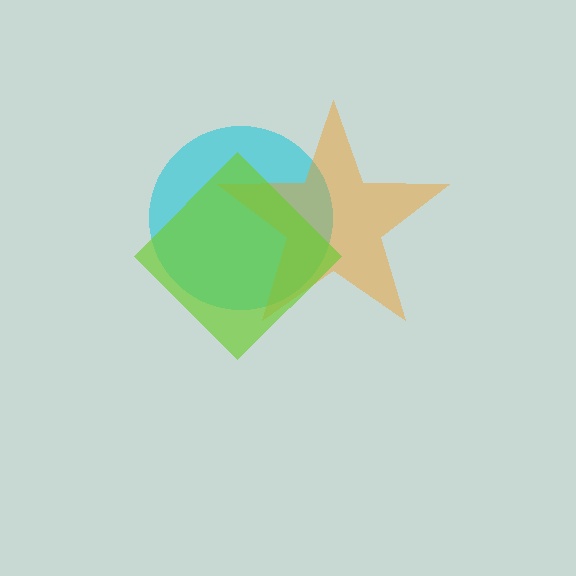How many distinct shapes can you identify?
There are 3 distinct shapes: a cyan circle, an orange star, a lime diamond.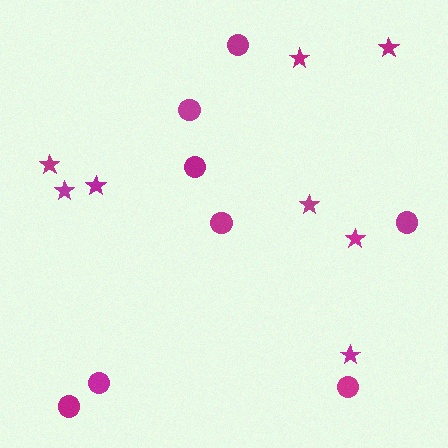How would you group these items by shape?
There are 2 groups: one group of circles (8) and one group of stars (8).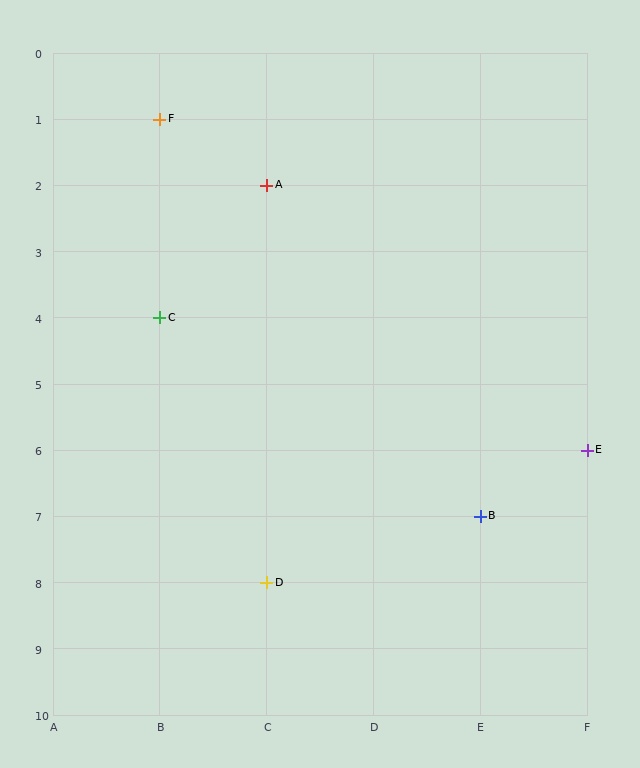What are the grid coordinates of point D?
Point D is at grid coordinates (C, 8).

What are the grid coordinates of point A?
Point A is at grid coordinates (C, 2).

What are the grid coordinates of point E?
Point E is at grid coordinates (F, 6).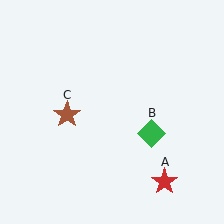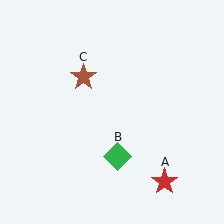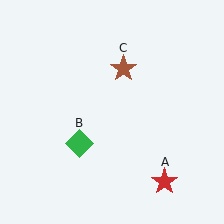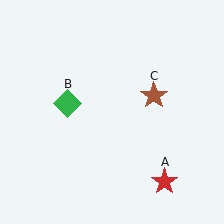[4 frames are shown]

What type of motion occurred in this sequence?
The green diamond (object B), brown star (object C) rotated clockwise around the center of the scene.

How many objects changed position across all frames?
2 objects changed position: green diamond (object B), brown star (object C).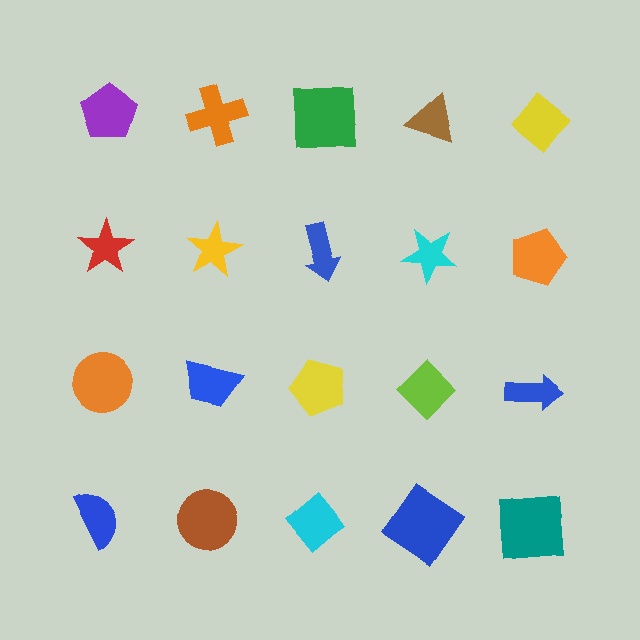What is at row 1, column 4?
A brown triangle.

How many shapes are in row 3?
5 shapes.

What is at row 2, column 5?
An orange pentagon.